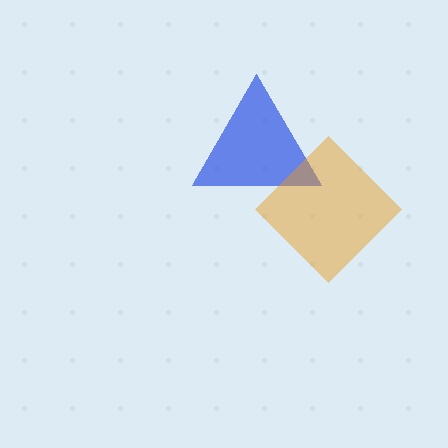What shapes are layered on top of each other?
The layered shapes are: a blue triangle, an orange diamond.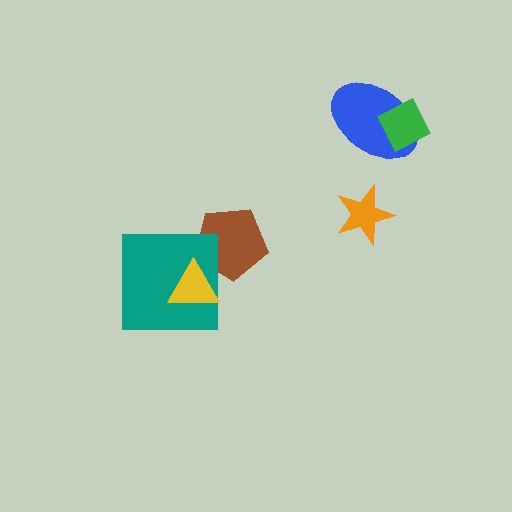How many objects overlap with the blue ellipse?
1 object overlaps with the blue ellipse.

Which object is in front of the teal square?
The yellow triangle is in front of the teal square.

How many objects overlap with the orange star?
0 objects overlap with the orange star.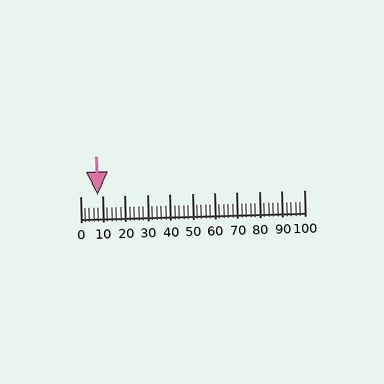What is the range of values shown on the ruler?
The ruler shows values from 0 to 100.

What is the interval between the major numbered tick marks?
The major tick marks are spaced 10 units apart.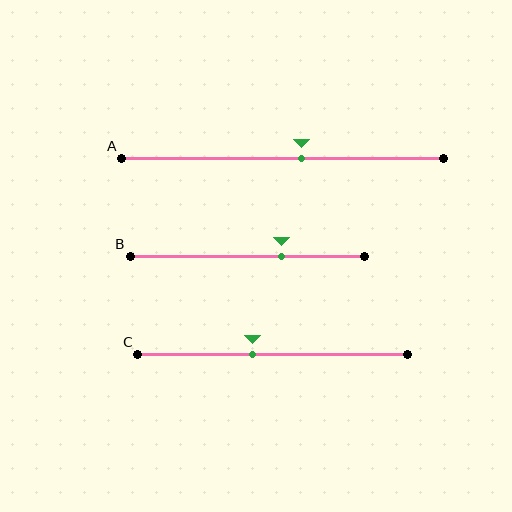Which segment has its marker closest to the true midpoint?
Segment A has its marker closest to the true midpoint.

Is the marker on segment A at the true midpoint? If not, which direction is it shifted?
No, the marker on segment A is shifted to the right by about 6% of the segment length.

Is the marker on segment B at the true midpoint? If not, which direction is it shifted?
No, the marker on segment B is shifted to the right by about 15% of the segment length.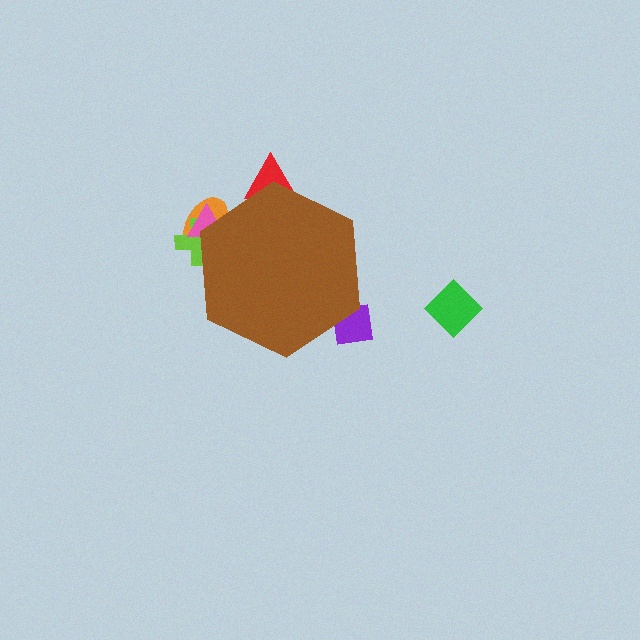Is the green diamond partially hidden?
No, the green diamond is fully visible.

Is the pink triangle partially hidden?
Yes, the pink triangle is partially hidden behind the brown hexagon.